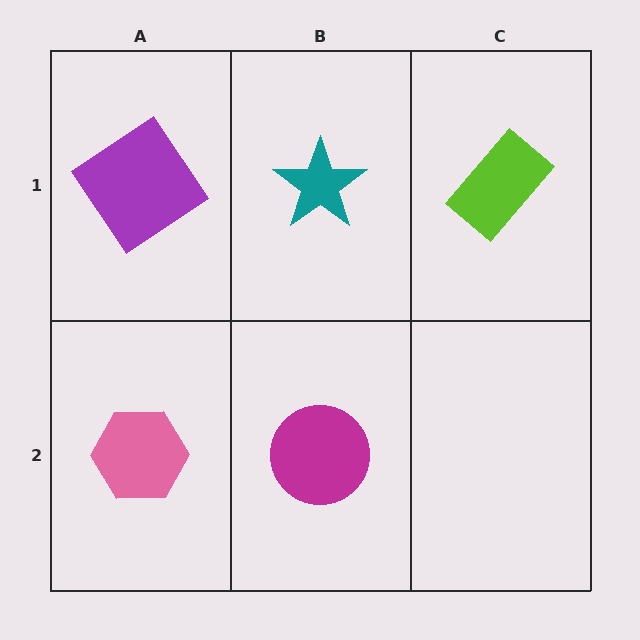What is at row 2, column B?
A magenta circle.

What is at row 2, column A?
A pink hexagon.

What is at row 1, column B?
A teal star.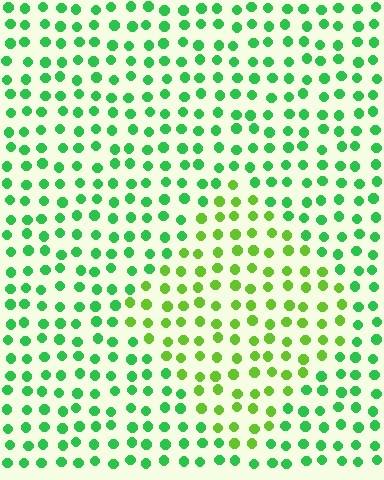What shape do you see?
I see a diamond.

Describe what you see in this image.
The image is filled with small green elements in a uniform arrangement. A diamond-shaped region is visible where the elements are tinted to a slightly different hue, forming a subtle color boundary.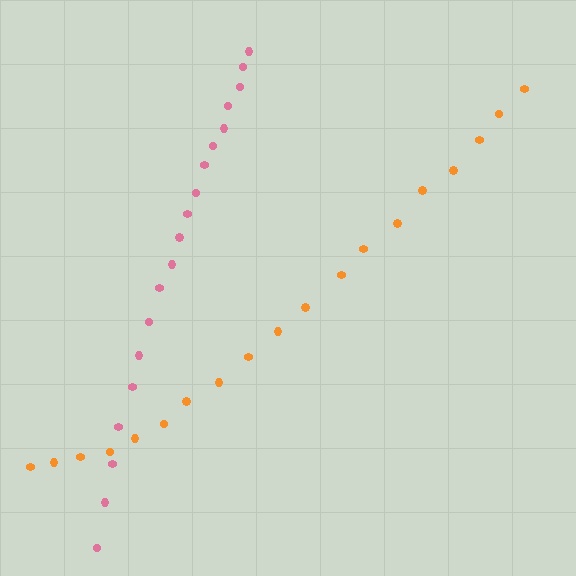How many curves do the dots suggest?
There are 2 distinct paths.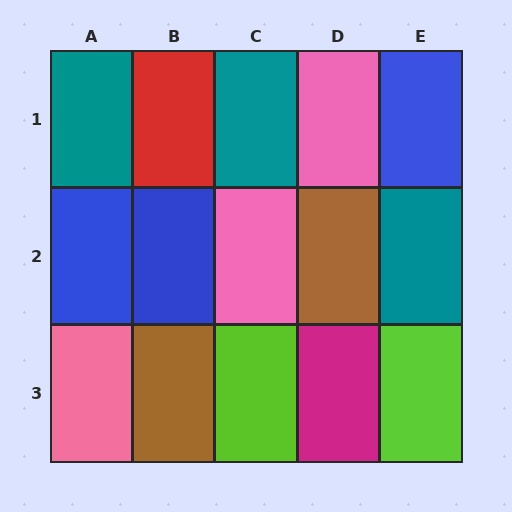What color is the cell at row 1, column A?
Teal.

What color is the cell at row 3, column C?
Lime.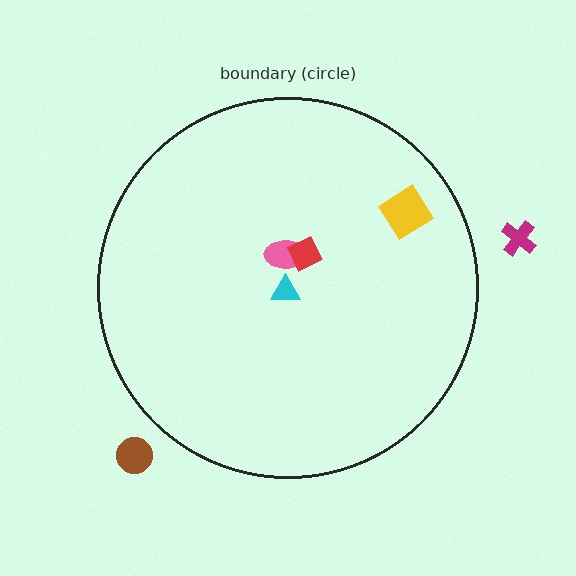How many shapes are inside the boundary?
4 inside, 2 outside.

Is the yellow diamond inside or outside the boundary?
Inside.